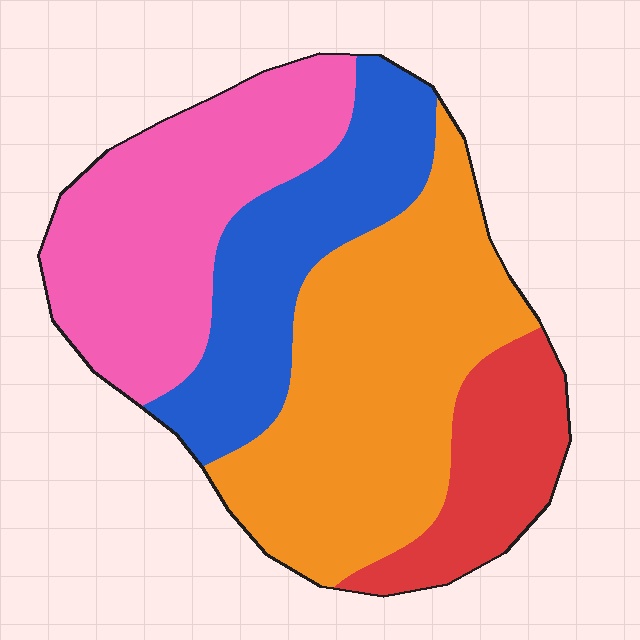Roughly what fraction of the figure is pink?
Pink covers roughly 30% of the figure.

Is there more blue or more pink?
Pink.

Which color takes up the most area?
Orange, at roughly 35%.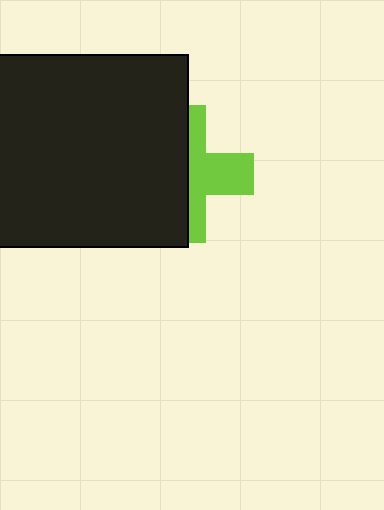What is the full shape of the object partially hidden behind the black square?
The partially hidden object is a lime cross.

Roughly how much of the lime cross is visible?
A small part of it is visible (roughly 43%).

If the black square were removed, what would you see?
You would see the complete lime cross.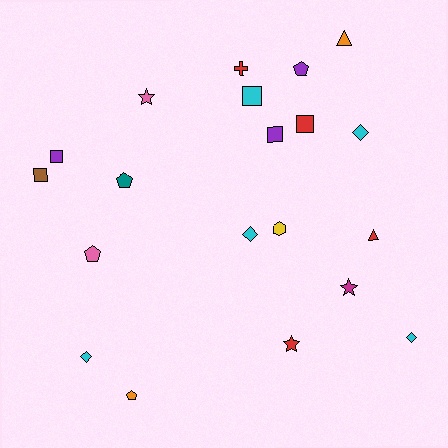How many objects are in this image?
There are 20 objects.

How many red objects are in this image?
There are 4 red objects.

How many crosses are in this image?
There is 1 cross.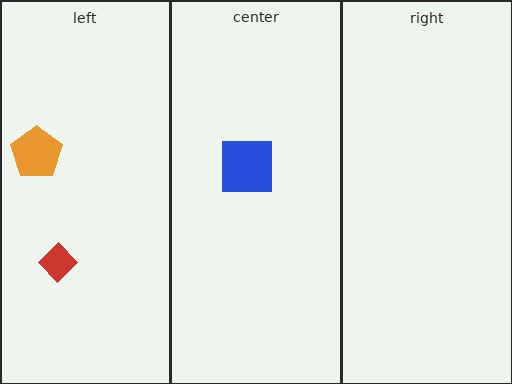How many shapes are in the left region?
2.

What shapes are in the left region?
The red diamond, the orange pentagon.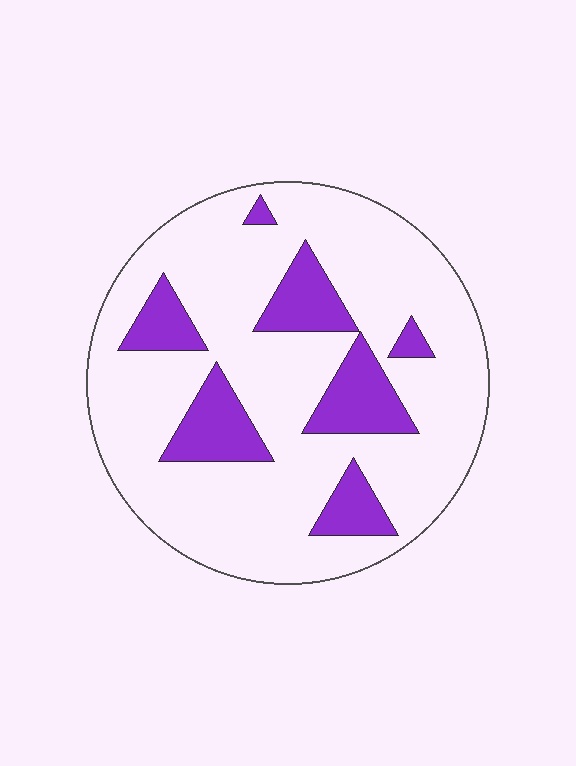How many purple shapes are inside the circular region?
7.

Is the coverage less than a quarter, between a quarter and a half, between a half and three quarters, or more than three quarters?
Less than a quarter.